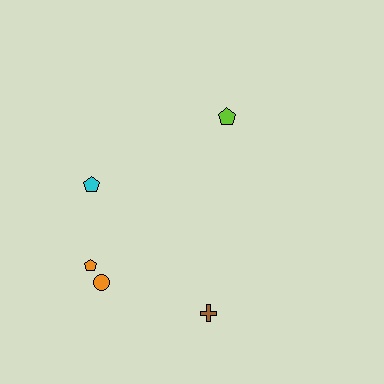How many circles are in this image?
There is 1 circle.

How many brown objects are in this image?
There is 1 brown object.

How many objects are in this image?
There are 5 objects.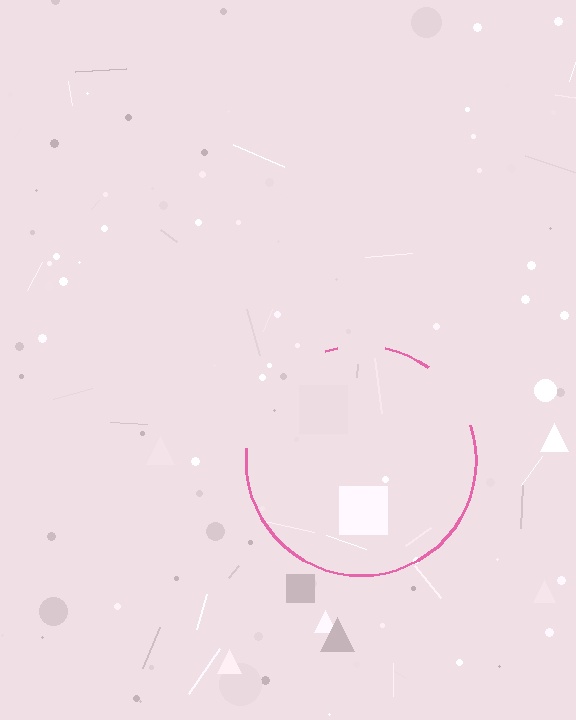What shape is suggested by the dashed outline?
The dashed outline suggests a circle.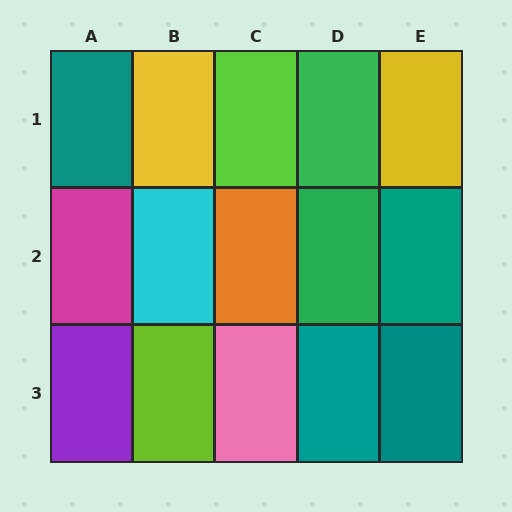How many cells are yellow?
2 cells are yellow.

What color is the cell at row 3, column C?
Pink.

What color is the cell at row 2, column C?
Orange.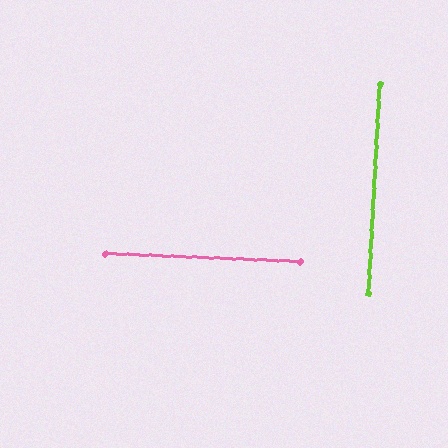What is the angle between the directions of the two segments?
Approximately 89 degrees.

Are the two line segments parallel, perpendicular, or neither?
Perpendicular — they meet at approximately 89°.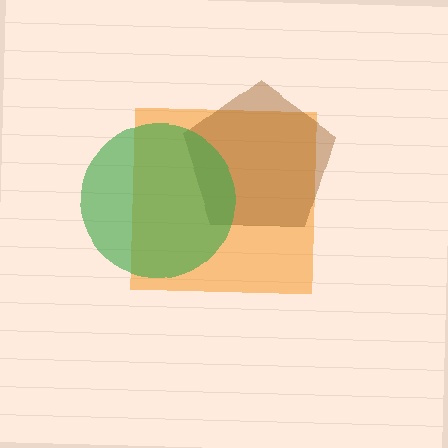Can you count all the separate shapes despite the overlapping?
Yes, there are 3 separate shapes.